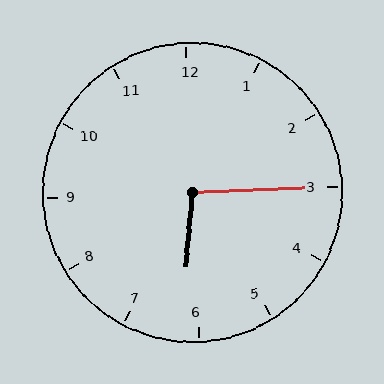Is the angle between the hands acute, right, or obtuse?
It is obtuse.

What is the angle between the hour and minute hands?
Approximately 98 degrees.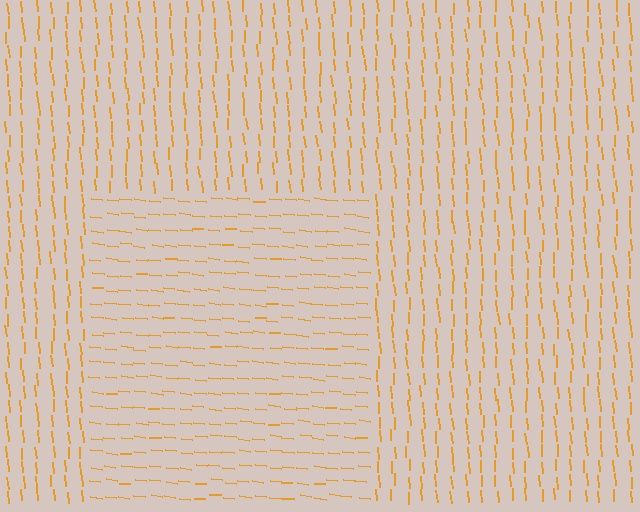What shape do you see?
I see a rectangle.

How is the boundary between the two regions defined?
The boundary is defined purely by a change in line orientation (approximately 80 degrees difference). All lines are the same color and thickness.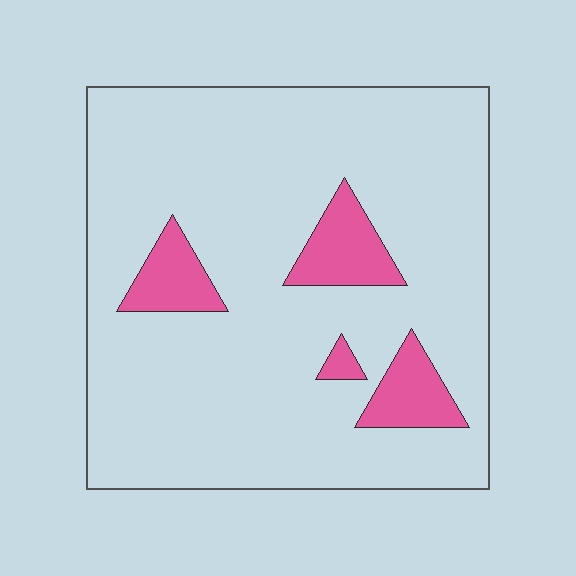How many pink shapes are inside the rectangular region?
4.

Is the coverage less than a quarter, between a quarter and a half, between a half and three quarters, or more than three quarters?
Less than a quarter.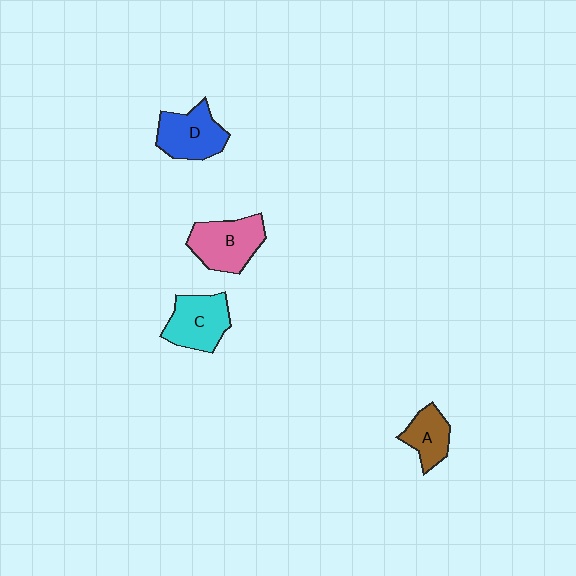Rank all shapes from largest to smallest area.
From largest to smallest: B (pink), C (cyan), D (blue), A (brown).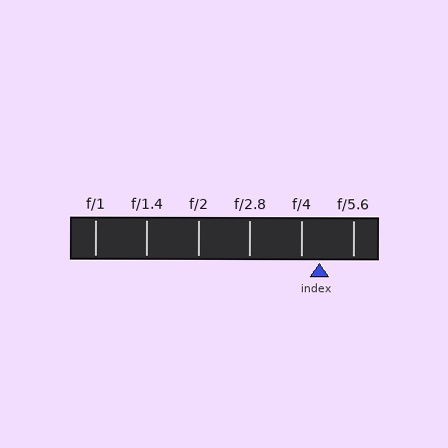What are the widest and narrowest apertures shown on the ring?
The widest aperture shown is f/1 and the narrowest is f/5.6.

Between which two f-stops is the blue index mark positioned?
The index mark is between f/4 and f/5.6.